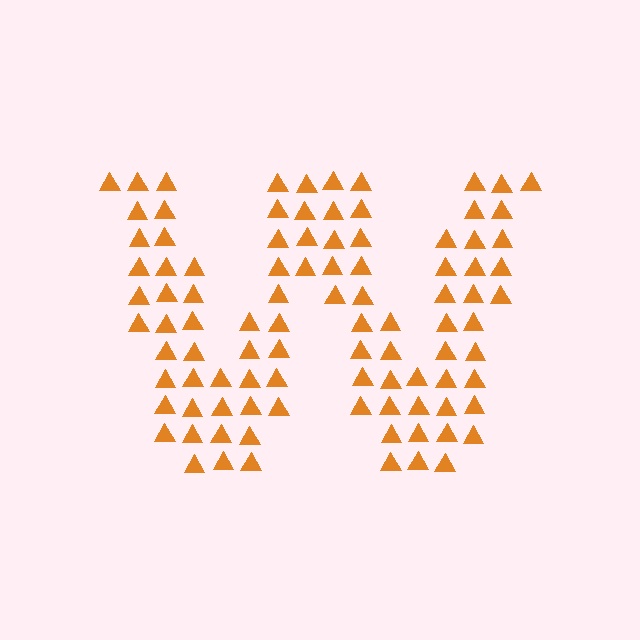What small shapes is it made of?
It is made of small triangles.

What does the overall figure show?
The overall figure shows the letter W.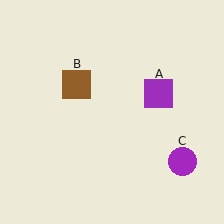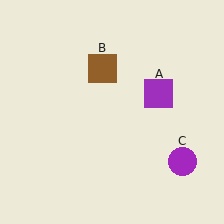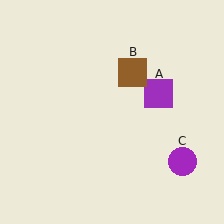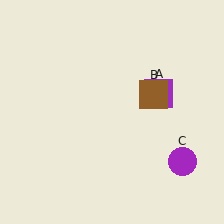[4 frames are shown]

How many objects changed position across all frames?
1 object changed position: brown square (object B).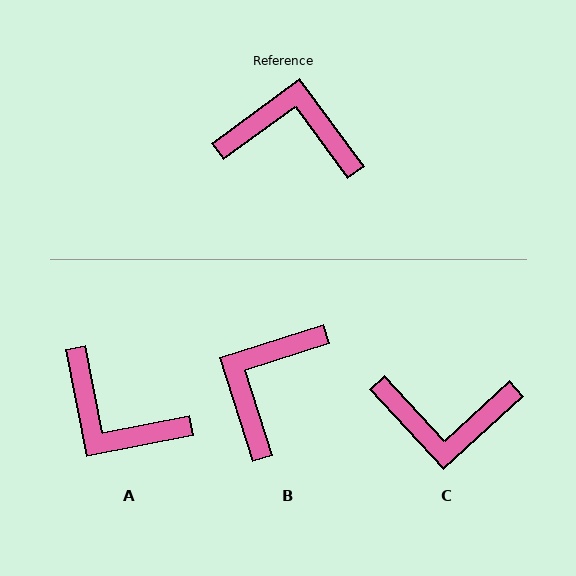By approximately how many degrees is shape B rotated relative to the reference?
Approximately 71 degrees counter-clockwise.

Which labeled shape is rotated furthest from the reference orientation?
C, about 174 degrees away.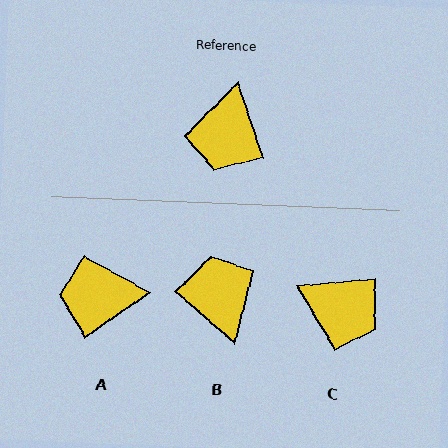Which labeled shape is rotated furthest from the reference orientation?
B, about 149 degrees away.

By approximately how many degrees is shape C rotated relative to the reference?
Approximately 76 degrees counter-clockwise.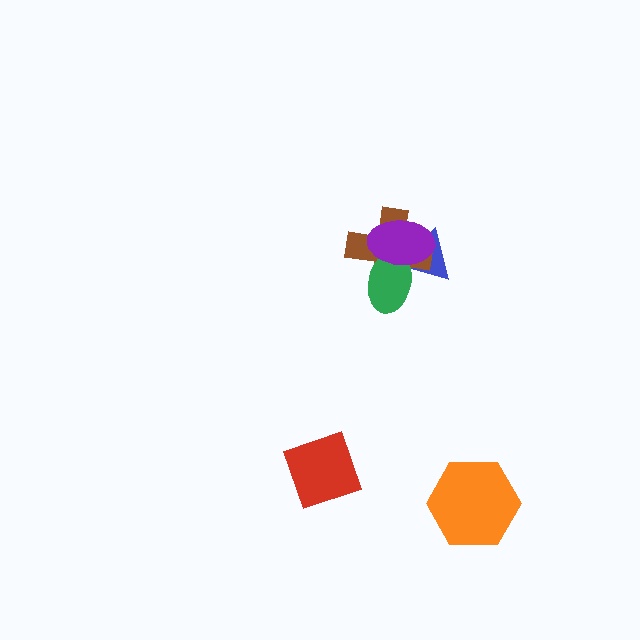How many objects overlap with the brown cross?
3 objects overlap with the brown cross.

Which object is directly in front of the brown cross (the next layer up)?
The green ellipse is directly in front of the brown cross.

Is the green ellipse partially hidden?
Yes, it is partially covered by another shape.